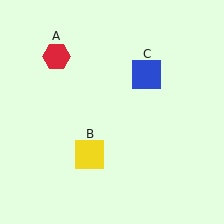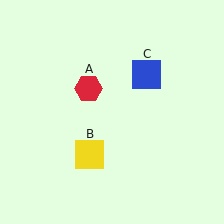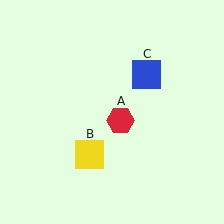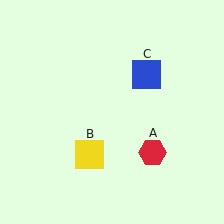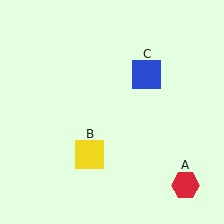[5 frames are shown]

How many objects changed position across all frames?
1 object changed position: red hexagon (object A).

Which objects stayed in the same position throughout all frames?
Yellow square (object B) and blue square (object C) remained stationary.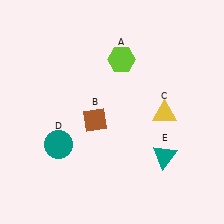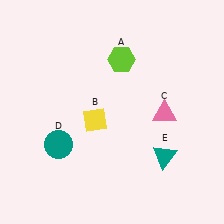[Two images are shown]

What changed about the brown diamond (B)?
In Image 1, B is brown. In Image 2, it changed to yellow.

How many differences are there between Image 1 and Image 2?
There are 2 differences between the two images.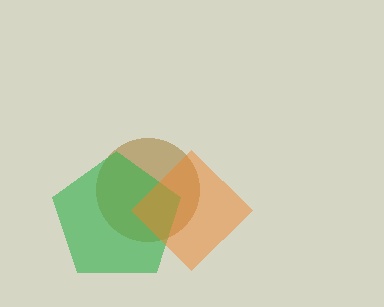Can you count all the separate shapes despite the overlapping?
Yes, there are 3 separate shapes.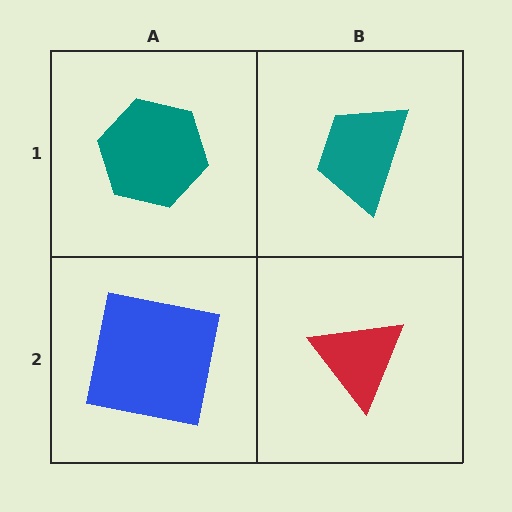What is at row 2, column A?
A blue square.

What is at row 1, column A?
A teal hexagon.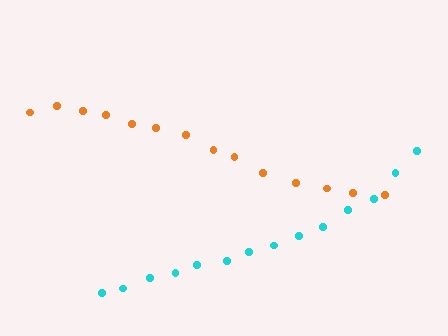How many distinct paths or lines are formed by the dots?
There are 2 distinct paths.